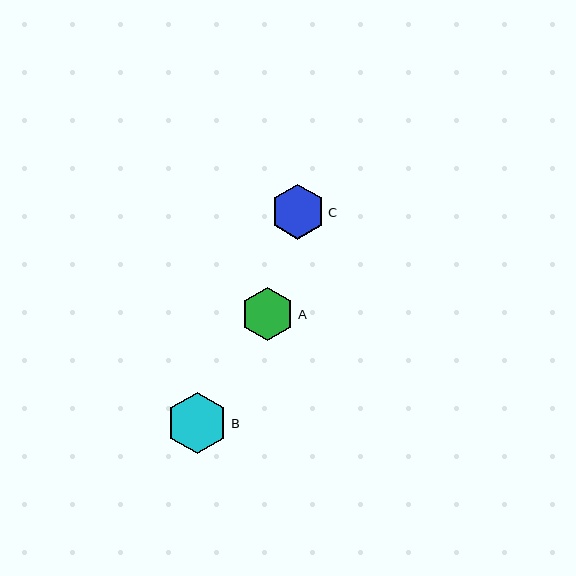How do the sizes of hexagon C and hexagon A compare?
Hexagon C and hexagon A are approximately the same size.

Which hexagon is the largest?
Hexagon B is the largest with a size of approximately 61 pixels.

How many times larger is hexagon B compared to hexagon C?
Hexagon B is approximately 1.1 times the size of hexagon C.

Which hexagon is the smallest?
Hexagon A is the smallest with a size of approximately 53 pixels.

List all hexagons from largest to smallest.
From largest to smallest: B, C, A.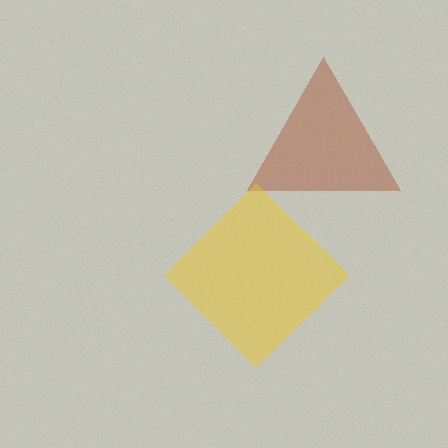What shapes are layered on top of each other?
The layered shapes are: a brown triangle, a yellow diamond.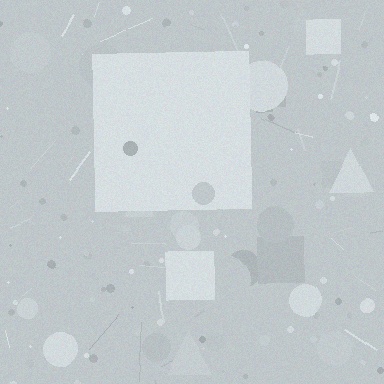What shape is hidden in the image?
A square is hidden in the image.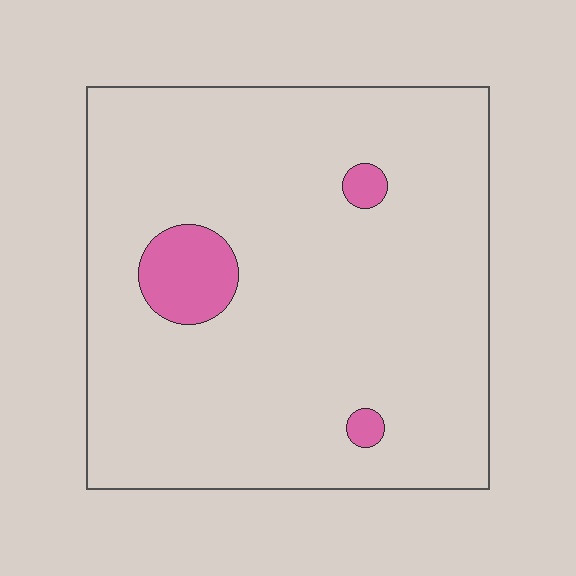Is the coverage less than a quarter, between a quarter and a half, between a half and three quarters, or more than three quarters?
Less than a quarter.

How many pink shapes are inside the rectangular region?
3.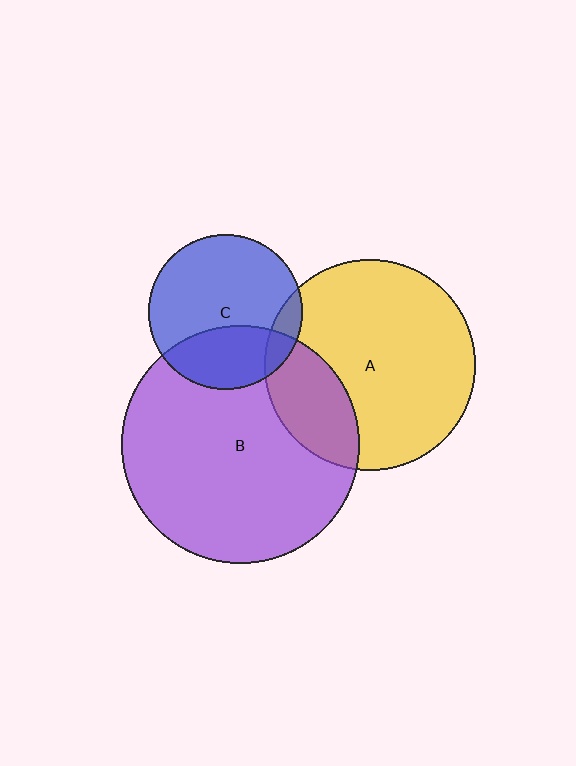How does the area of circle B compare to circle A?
Approximately 1.3 times.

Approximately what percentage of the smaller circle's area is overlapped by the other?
Approximately 25%.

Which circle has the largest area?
Circle B (purple).